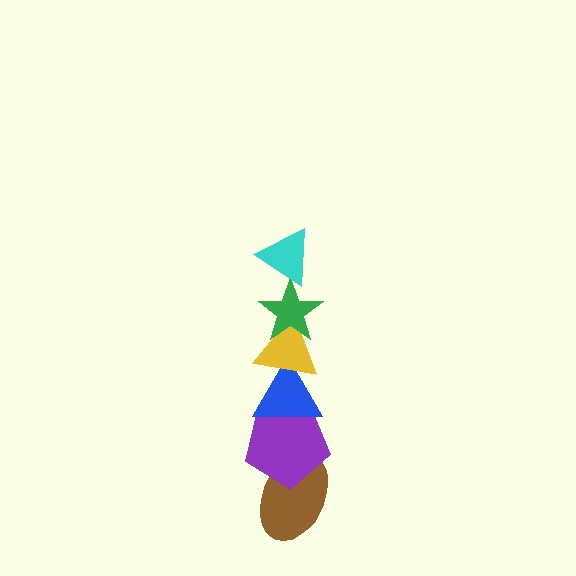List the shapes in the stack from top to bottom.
From top to bottom: the cyan triangle, the green star, the yellow triangle, the blue triangle, the purple pentagon, the brown ellipse.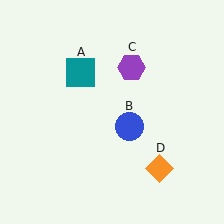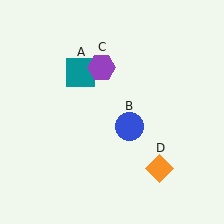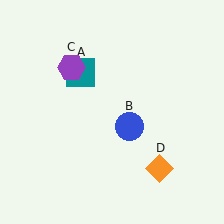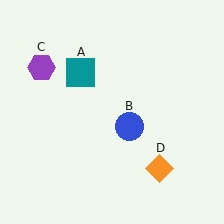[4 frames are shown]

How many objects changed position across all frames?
1 object changed position: purple hexagon (object C).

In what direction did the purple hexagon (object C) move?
The purple hexagon (object C) moved left.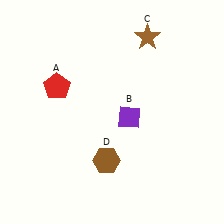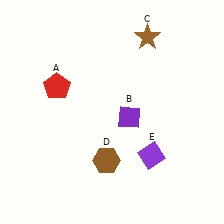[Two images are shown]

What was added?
A purple diamond (E) was added in Image 2.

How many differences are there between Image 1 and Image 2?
There is 1 difference between the two images.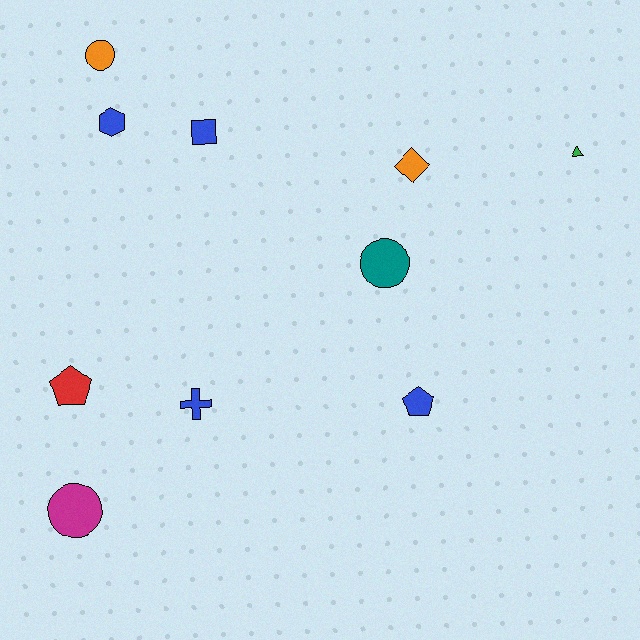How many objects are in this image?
There are 10 objects.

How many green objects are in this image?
There is 1 green object.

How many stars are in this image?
There are no stars.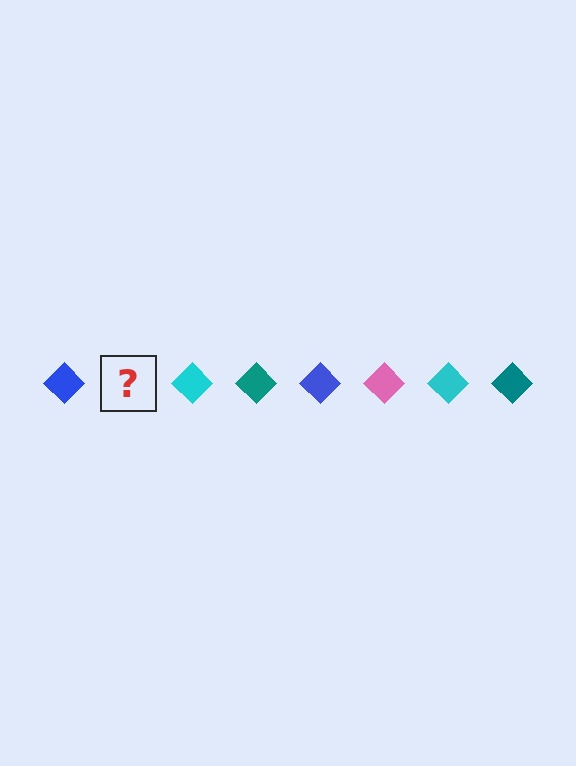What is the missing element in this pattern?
The missing element is a pink diamond.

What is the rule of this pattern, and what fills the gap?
The rule is that the pattern cycles through blue, pink, cyan, teal diamonds. The gap should be filled with a pink diamond.